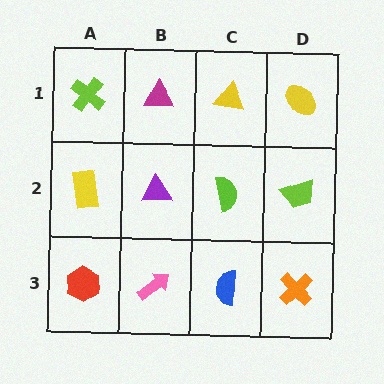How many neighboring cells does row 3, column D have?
2.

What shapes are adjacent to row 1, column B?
A purple triangle (row 2, column B), a lime cross (row 1, column A), a yellow triangle (row 1, column C).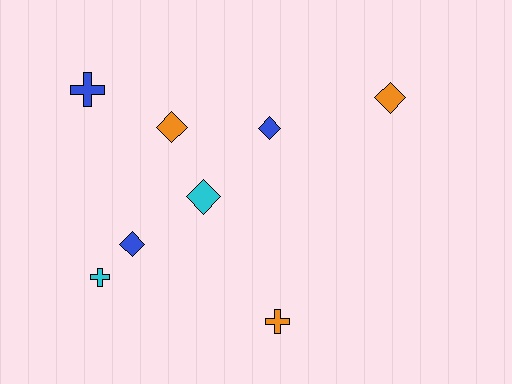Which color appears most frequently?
Orange, with 3 objects.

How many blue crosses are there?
There is 1 blue cross.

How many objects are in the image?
There are 8 objects.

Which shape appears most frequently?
Diamond, with 5 objects.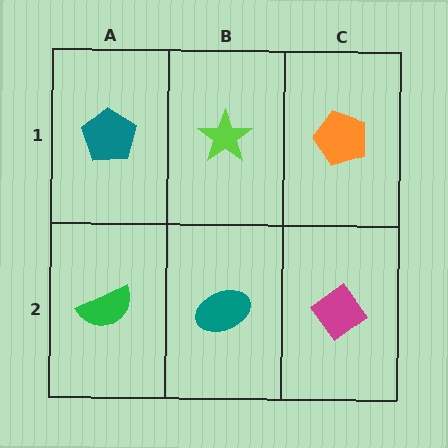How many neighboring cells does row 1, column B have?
3.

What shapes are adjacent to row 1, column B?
A teal ellipse (row 2, column B), a teal pentagon (row 1, column A), an orange pentagon (row 1, column C).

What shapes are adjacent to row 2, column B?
A lime star (row 1, column B), a green semicircle (row 2, column A), a magenta diamond (row 2, column C).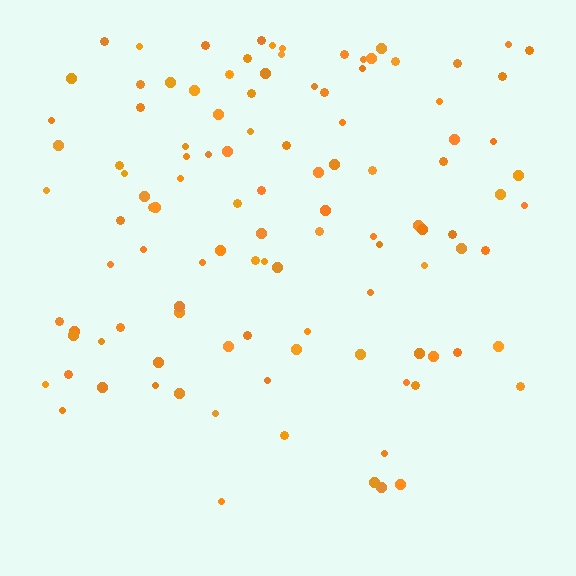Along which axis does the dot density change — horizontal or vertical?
Vertical.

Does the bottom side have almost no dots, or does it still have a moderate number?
Still a moderate number, just noticeably fewer than the top.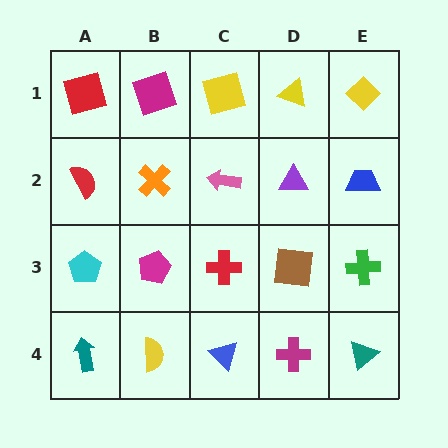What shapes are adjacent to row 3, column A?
A red semicircle (row 2, column A), a teal arrow (row 4, column A), a magenta pentagon (row 3, column B).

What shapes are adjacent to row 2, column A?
A red square (row 1, column A), a cyan pentagon (row 3, column A), an orange cross (row 2, column B).